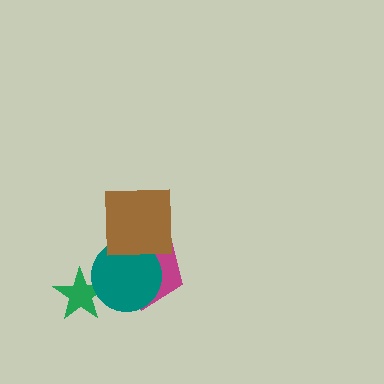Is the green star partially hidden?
Yes, it is partially covered by another shape.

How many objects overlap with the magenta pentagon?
2 objects overlap with the magenta pentagon.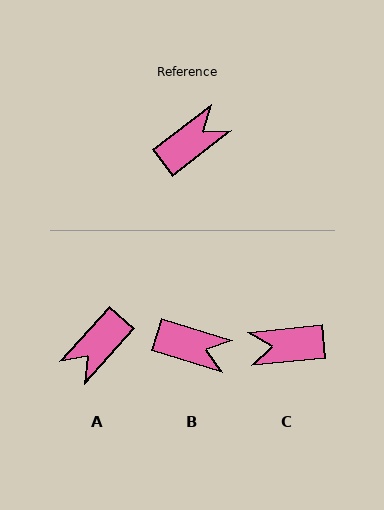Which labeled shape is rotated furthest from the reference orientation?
A, about 170 degrees away.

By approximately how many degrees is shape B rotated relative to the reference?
Approximately 55 degrees clockwise.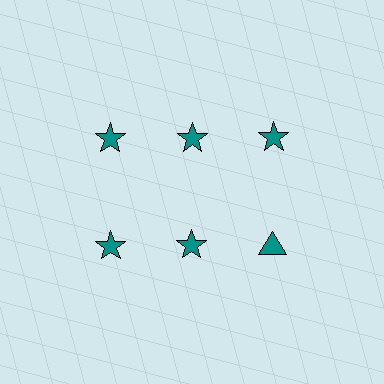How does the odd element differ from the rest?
It has a different shape: triangle instead of star.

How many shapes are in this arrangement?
There are 6 shapes arranged in a grid pattern.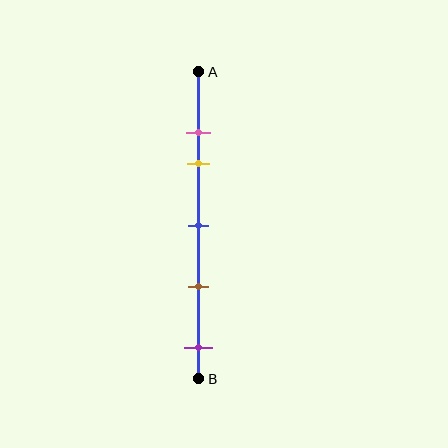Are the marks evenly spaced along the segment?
No, the marks are not evenly spaced.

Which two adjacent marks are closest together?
The pink and yellow marks are the closest adjacent pair.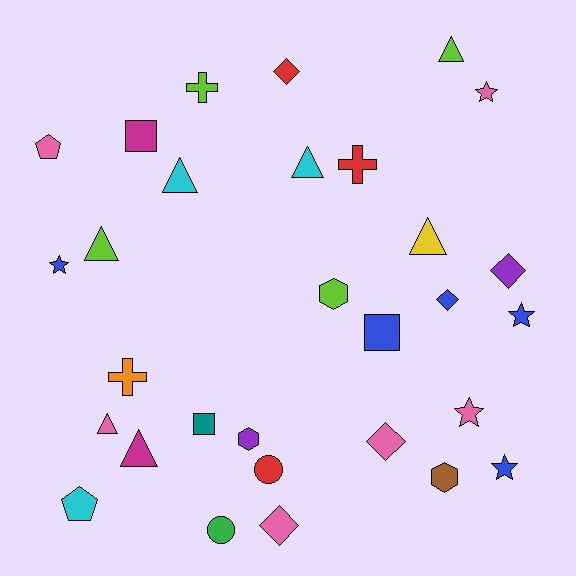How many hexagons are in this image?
There are 3 hexagons.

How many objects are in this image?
There are 30 objects.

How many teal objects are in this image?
There is 1 teal object.